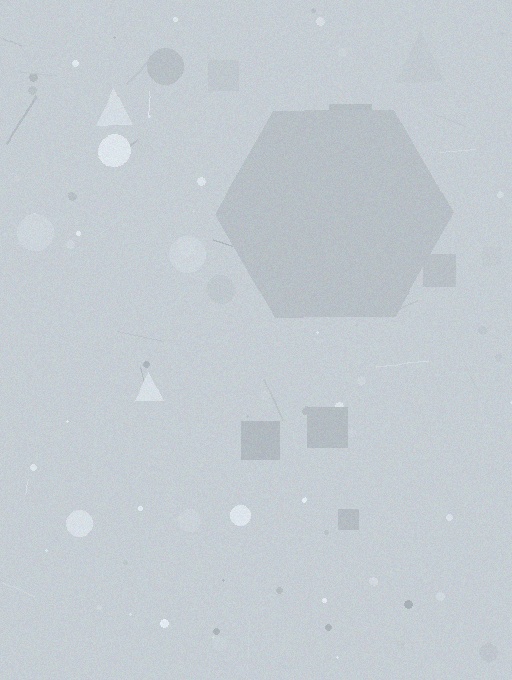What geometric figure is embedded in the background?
A hexagon is embedded in the background.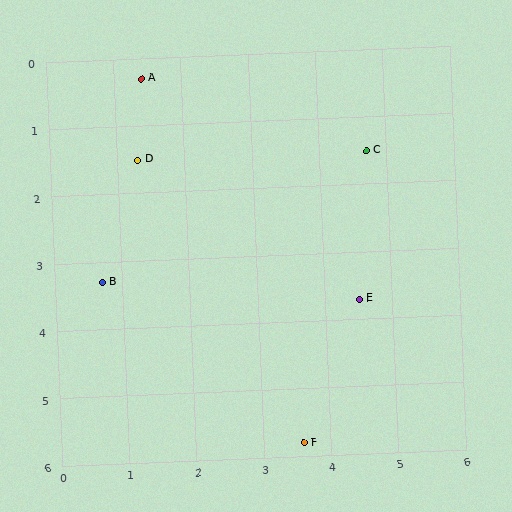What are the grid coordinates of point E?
Point E is at approximately (4.5, 3.7).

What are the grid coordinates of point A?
Point A is at approximately (1.4, 0.3).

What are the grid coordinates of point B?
Point B is at approximately (0.7, 3.3).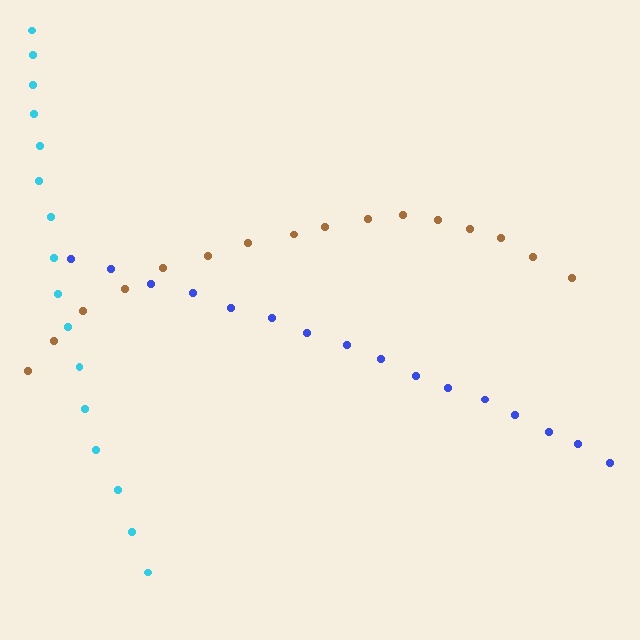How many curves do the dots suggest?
There are 3 distinct paths.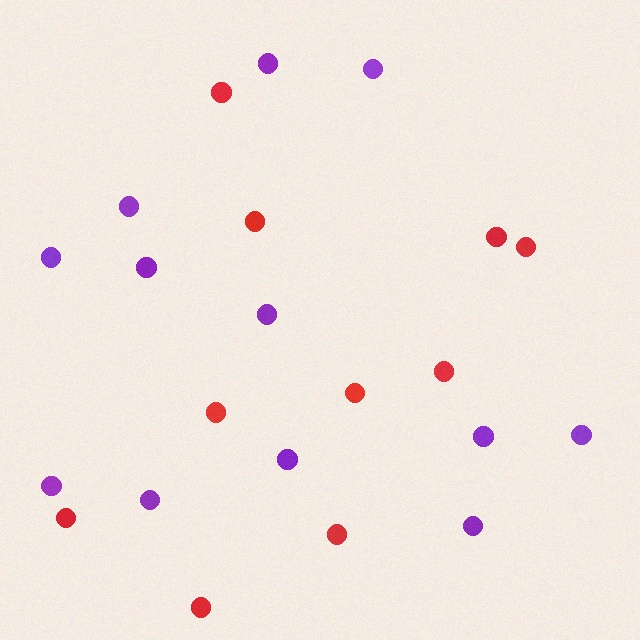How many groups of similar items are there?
There are 2 groups: one group of red circles (10) and one group of purple circles (12).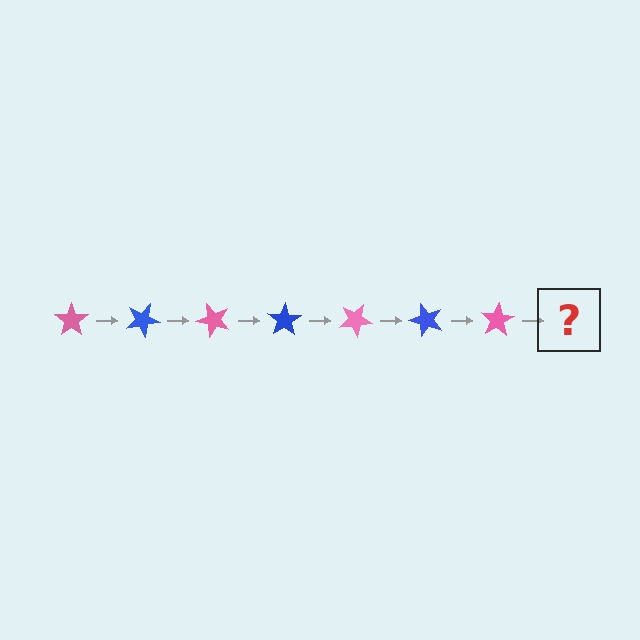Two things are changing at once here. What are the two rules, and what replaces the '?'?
The two rules are that it rotates 25 degrees each step and the color cycles through pink and blue. The '?' should be a blue star, rotated 175 degrees from the start.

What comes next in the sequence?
The next element should be a blue star, rotated 175 degrees from the start.